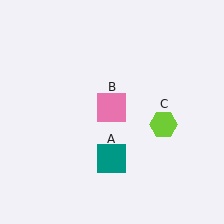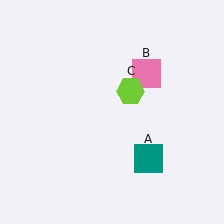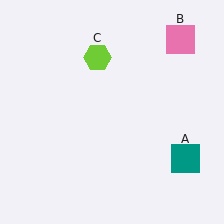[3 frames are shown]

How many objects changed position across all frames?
3 objects changed position: teal square (object A), pink square (object B), lime hexagon (object C).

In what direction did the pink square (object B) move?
The pink square (object B) moved up and to the right.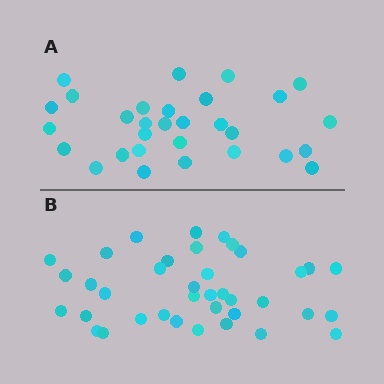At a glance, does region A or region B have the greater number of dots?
Region B (the bottom region) has more dots.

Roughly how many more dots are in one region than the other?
Region B has roughly 8 or so more dots than region A.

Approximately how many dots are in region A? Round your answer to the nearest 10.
About 30 dots.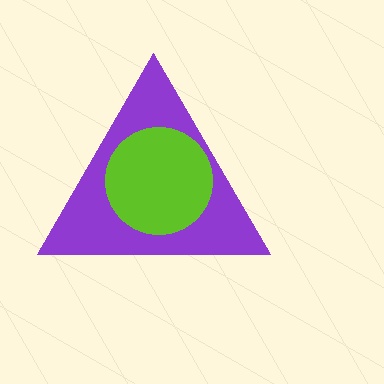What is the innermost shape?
The lime circle.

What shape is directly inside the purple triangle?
The lime circle.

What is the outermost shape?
The purple triangle.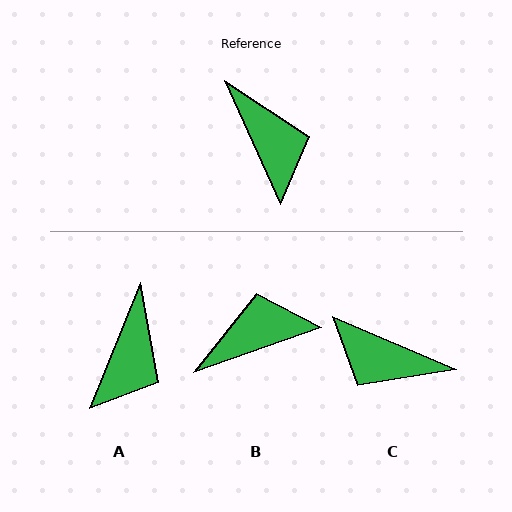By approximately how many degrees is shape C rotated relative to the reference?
Approximately 137 degrees clockwise.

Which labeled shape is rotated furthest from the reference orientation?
C, about 137 degrees away.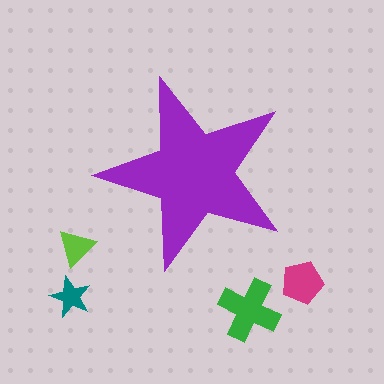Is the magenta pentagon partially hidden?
No, the magenta pentagon is fully visible.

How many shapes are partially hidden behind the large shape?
0 shapes are partially hidden.